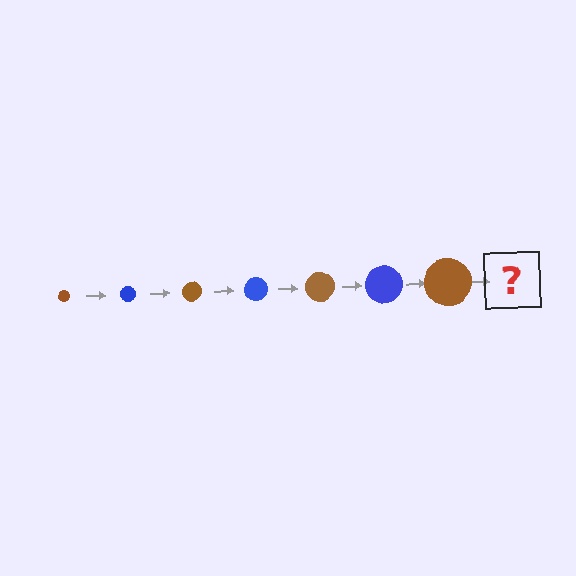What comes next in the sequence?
The next element should be a blue circle, larger than the previous one.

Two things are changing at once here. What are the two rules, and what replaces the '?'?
The two rules are that the circle grows larger each step and the color cycles through brown and blue. The '?' should be a blue circle, larger than the previous one.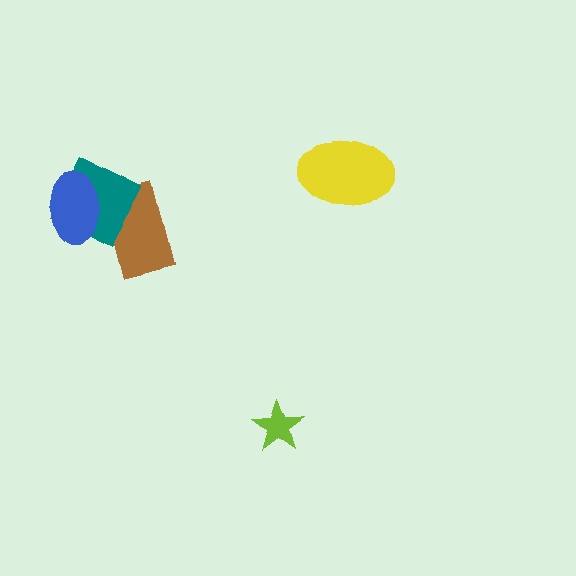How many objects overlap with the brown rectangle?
2 objects overlap with the brown rectangle.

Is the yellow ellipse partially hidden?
No, no other shape covers it.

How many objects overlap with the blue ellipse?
2 objects overlap with the blue ellipse.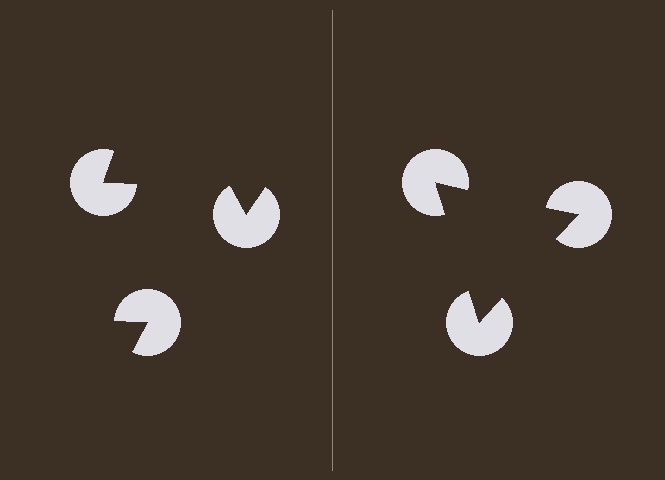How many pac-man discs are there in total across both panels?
6 — 3 on each side.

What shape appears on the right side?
An illusory triangle.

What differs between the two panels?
The pac-man discs are positioned identically on both sides; only the wedge orientations differ. On the right they align to a triangle; on the left they are misaligned.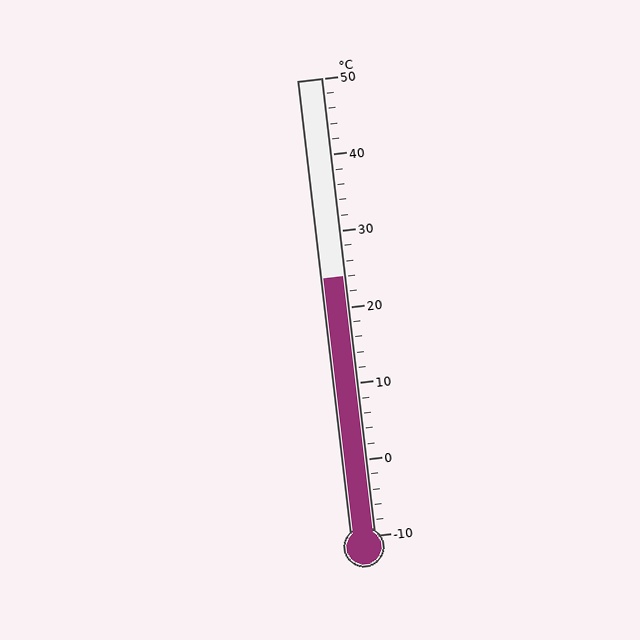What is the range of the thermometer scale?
The thermometer scale ranges from -10°C to 50°C.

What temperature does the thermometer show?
The thermometer shows approximately 24°C.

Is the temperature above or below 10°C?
The temperature is above 10°C.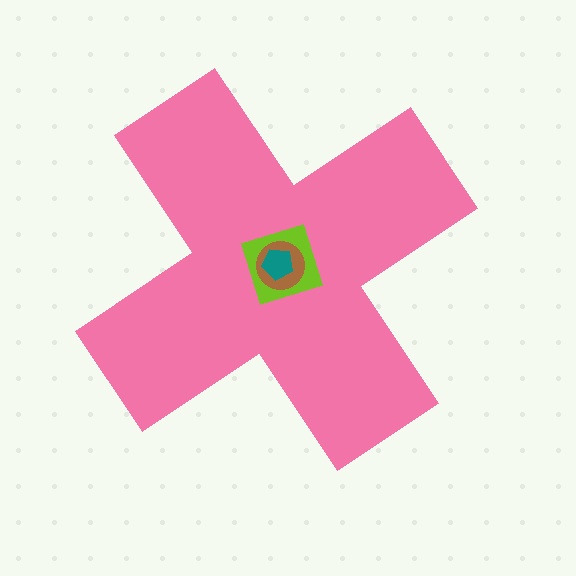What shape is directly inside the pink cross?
The lime square.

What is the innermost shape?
The teal pentagon.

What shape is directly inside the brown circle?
The teal pentagon.